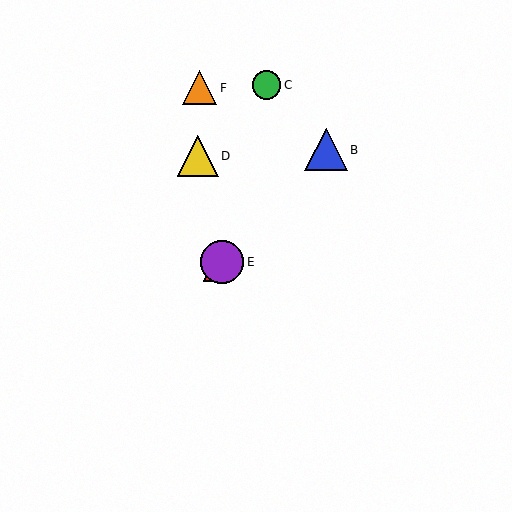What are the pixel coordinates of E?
Object E is at (222, 262).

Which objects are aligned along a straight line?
Objects A, B, E are aligned along a straight line.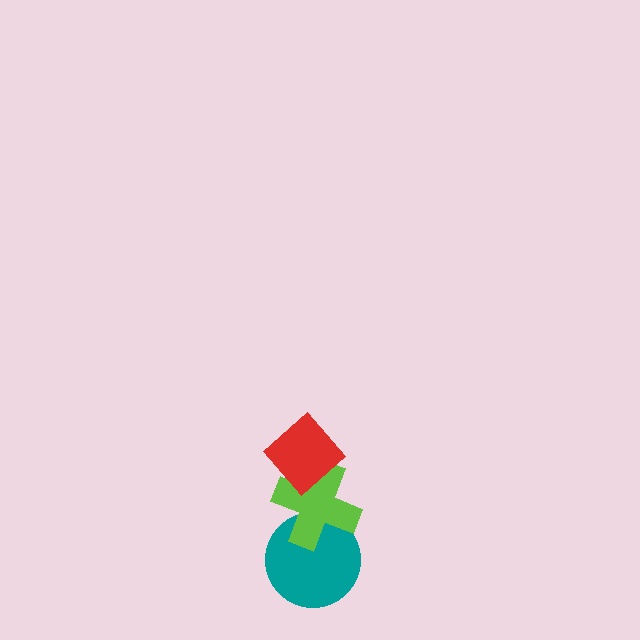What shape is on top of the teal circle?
The lime cross is on top of the teal circle.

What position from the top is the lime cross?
The lime cross is 2nd from the top.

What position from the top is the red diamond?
The red diamond is 1st from the top.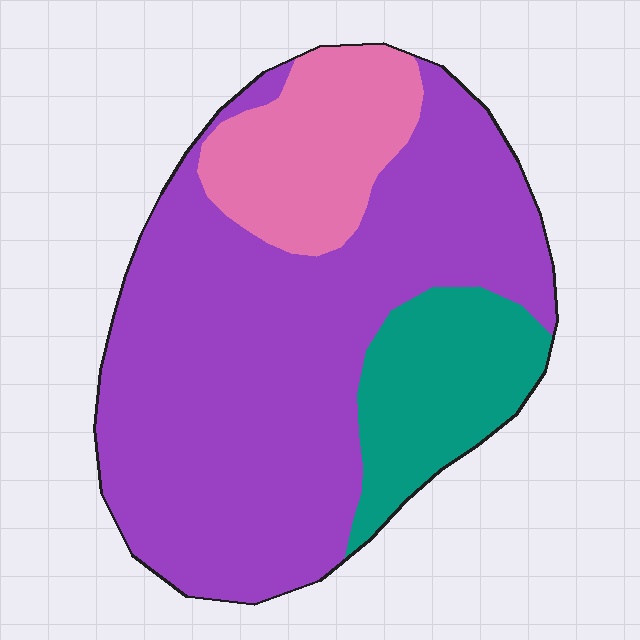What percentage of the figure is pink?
Pink takes up about one sixth (1/6) of the figure.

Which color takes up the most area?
Purple, at roughly 65%.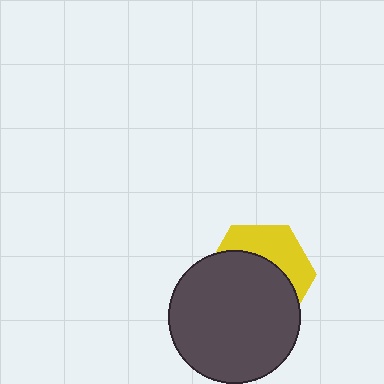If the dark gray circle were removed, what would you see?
You would see the complete yellow hexagon.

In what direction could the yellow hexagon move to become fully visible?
The yellow hexagon could move up. That would shift it out from behind the dark gray circle entirely.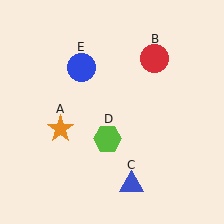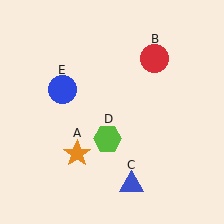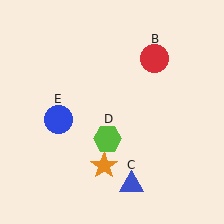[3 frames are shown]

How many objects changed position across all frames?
2 objects changed position: orange star (object A), blue circle (object E).